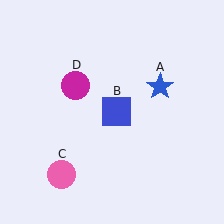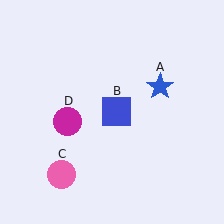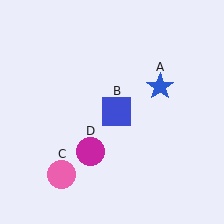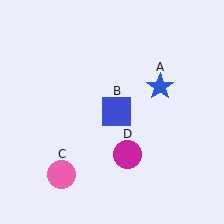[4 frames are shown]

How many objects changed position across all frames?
1 object changed position: magenta circle (object D).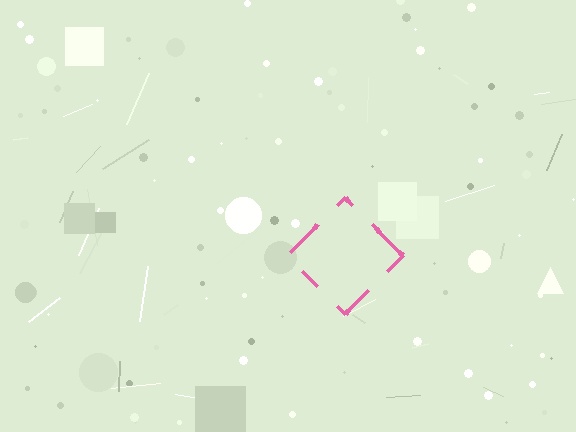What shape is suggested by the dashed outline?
The dashed outline suggests a diamond.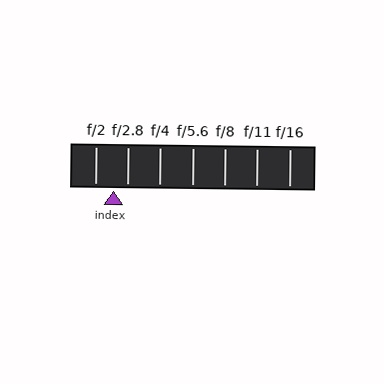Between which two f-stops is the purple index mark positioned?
The index mark is between f/2 and f/2.8.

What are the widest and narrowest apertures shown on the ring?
The widest aperture shown is f/2 and the narrowest is f/16.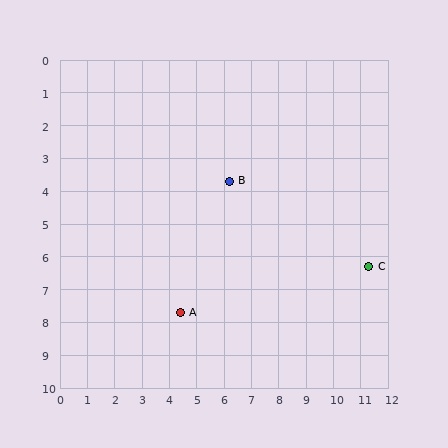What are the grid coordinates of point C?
Point C is at approximately (11.3, 6.3).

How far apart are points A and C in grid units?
Points A and C are about 7.0 grid units apart.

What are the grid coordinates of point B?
Point B is at approximately (6.2, 3.7).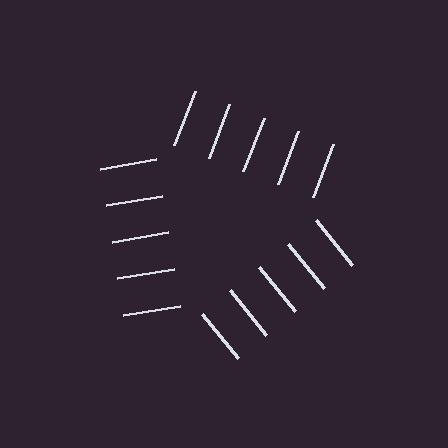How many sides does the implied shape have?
3 sides — the line-ends trace a triangle.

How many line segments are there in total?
15 — 5 along each of the 3 edges.